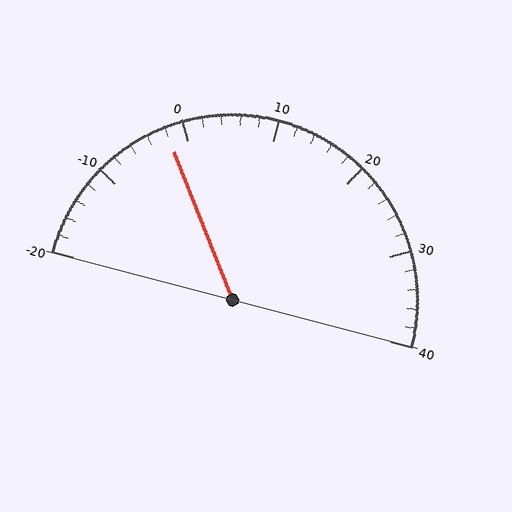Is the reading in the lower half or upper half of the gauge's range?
The reading is in the lower half of the range (-20 to 40).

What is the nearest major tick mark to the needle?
The nearest major tick mark is 0.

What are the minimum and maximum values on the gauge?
The gauge ranges from -20 to 40.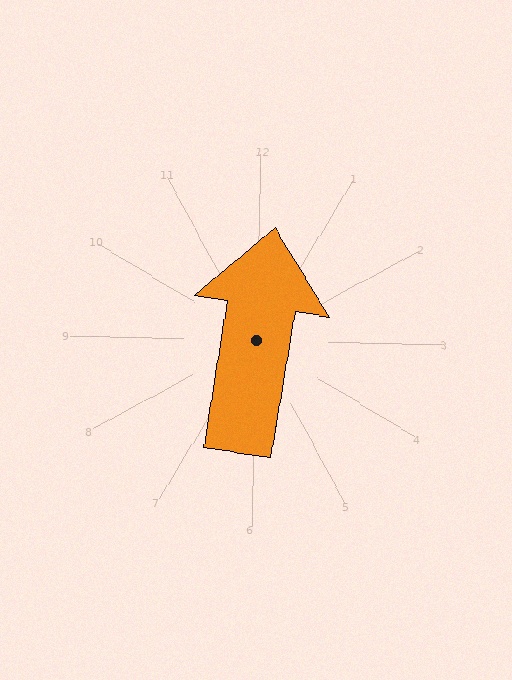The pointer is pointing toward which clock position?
Roughly 12 o'clock.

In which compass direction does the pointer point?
North.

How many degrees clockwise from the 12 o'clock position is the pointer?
Approximately 8 degrees.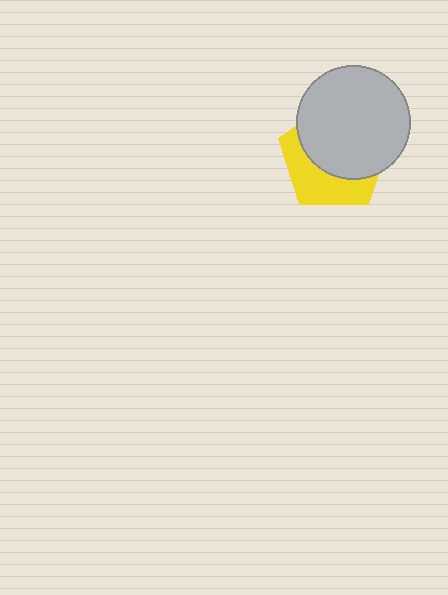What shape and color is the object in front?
The object in front is a light gray circle.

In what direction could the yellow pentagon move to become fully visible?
The yellow pentagon could move toward the lower-left. That would shift it out from behind the light gray circle entirely.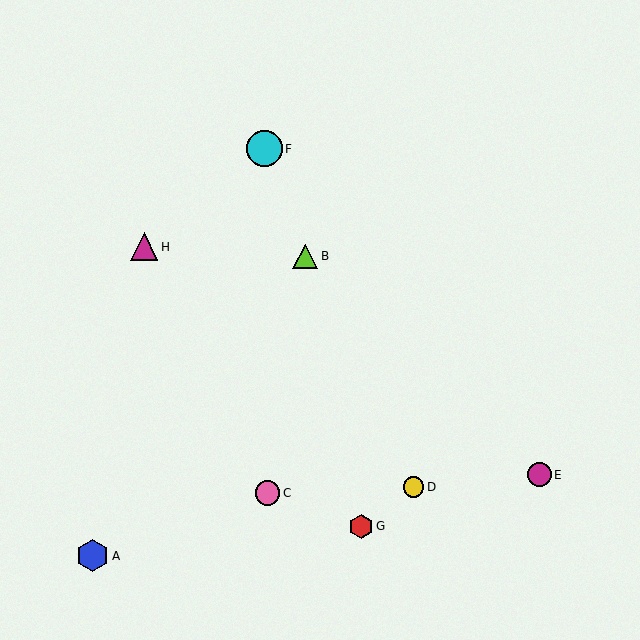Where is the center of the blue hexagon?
The center of the blue hexagon is at (93, 556).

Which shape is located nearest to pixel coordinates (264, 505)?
The pink circle (labeled C) at (267, 493) is nearest to that location.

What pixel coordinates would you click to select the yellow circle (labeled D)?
Click at (414, 487) to select the yellow circle D.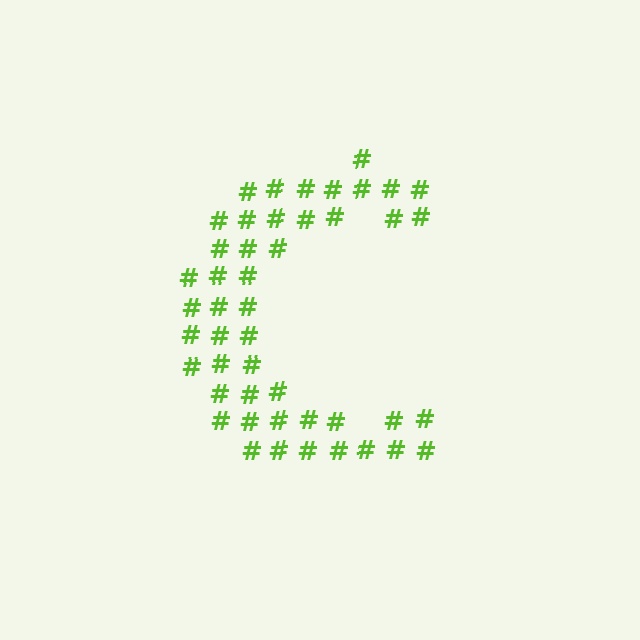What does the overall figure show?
The overall figure shows the letter C.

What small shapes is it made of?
It is made of small hash symbols.